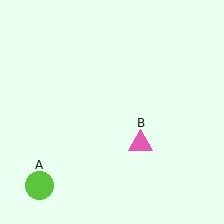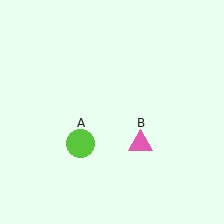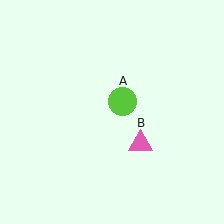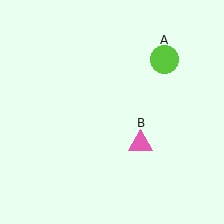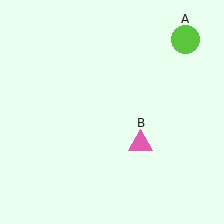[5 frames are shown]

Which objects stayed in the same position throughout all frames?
Pink triangle (object B) remained stationary.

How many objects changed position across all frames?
1 object changed position: lime circle (object A).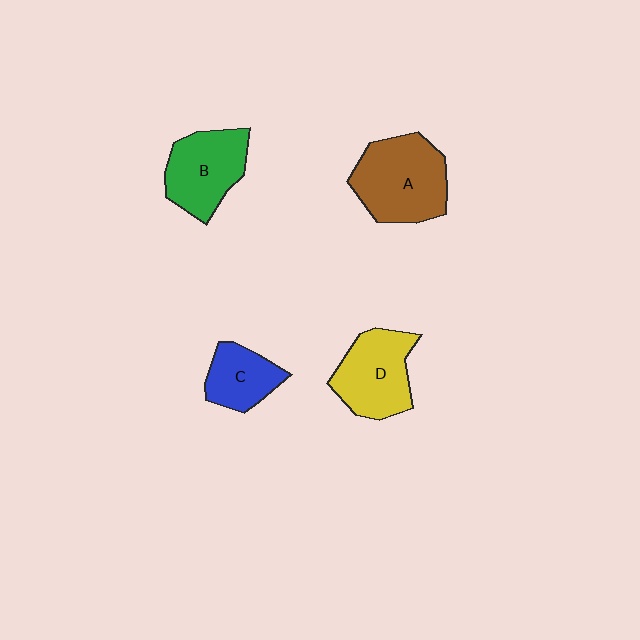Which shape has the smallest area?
Shape C (blue).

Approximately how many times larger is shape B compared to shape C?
Approximately 1.5 times.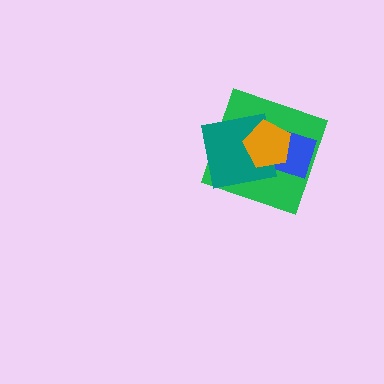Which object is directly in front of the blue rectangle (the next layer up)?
The teal square is directly in front of the blue rectangle.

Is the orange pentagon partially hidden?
No, no other shape covers it.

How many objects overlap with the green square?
3 objects overlap with the green square.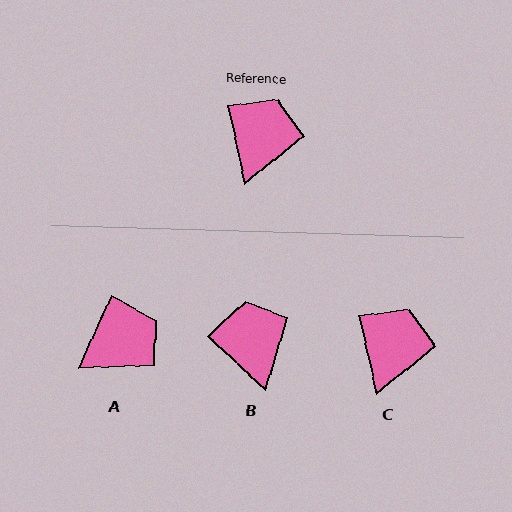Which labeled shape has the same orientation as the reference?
C.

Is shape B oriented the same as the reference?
No, it is off by about 34 degrees.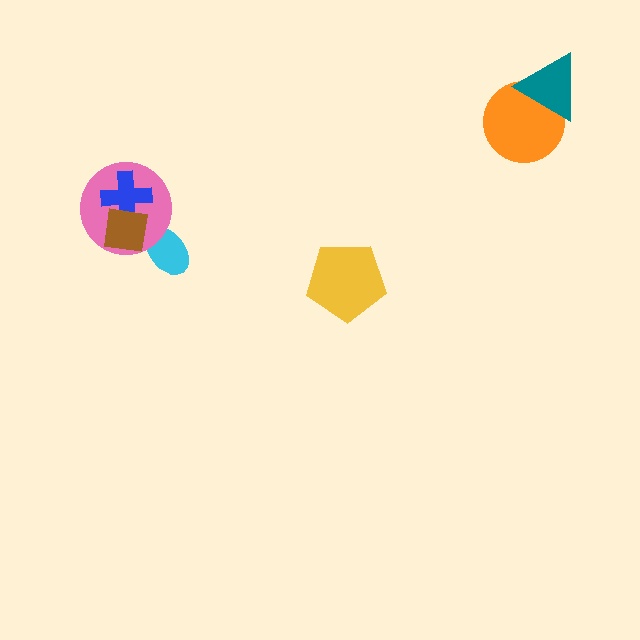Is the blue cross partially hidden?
Yes, it is partially covered by another shape.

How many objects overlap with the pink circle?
3 objects overlap with the pink circle.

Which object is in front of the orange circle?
The teal triangle is in front of the orange circle.